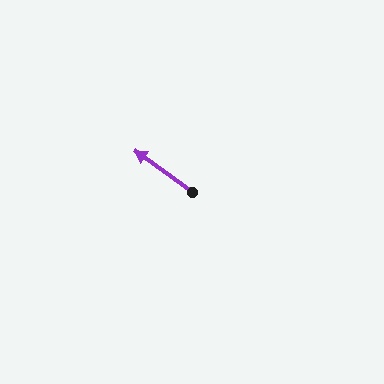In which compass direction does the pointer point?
Northwest.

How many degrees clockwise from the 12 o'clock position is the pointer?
Approximately 306 degrees.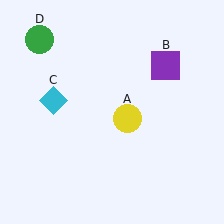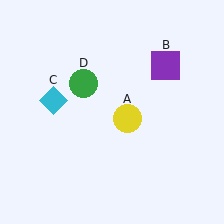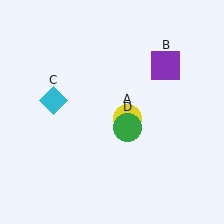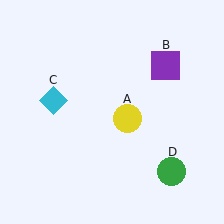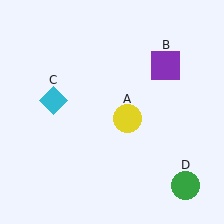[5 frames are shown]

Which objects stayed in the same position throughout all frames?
Yellow circle (object A) and purple square (object B) and cyan diamond (object C) remained stationary.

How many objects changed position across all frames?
1 object changed position: green circle (object D).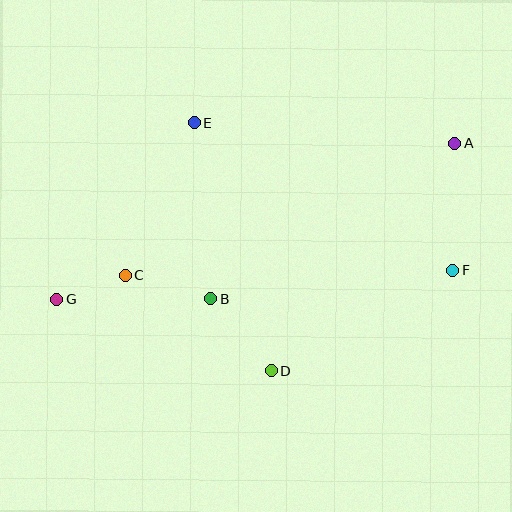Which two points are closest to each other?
Points C and G are closest to each other.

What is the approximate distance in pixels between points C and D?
The distance between C and D is approximately 175 pixels.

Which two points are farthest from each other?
Points A and G are farthest from each other.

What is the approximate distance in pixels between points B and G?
The distance between B and G is approximately 154 pixels.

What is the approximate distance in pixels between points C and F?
The distance between C and F is approximately 327 pixels.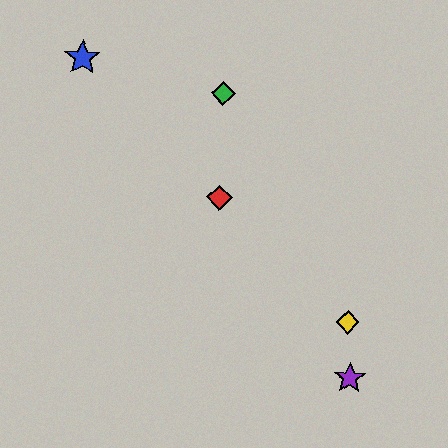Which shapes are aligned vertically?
The red diamond, the green diamond are aligned vertically.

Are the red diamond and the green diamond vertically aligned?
Yes, both are at x≈219.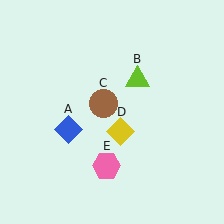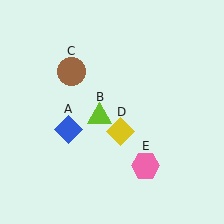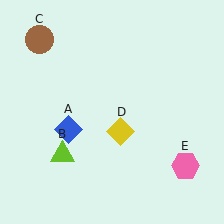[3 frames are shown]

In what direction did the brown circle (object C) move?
The brown circle (object C) moved up and to the left.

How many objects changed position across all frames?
3 objects changed position: lime triangle (object B), brown circle (object C), pink hexagon (object E).